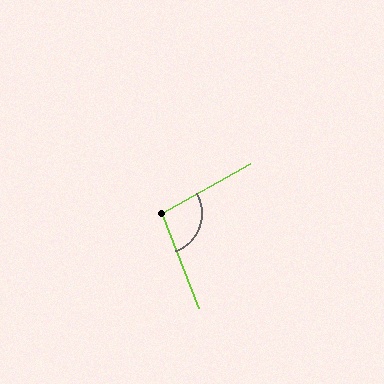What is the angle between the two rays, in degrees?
Approximately 99 degrees.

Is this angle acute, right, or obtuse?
It is obtuse.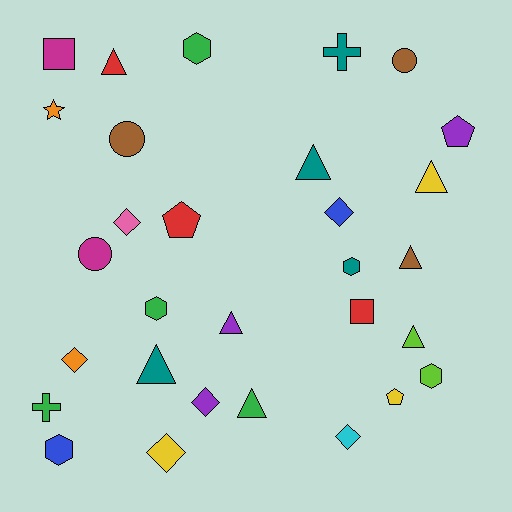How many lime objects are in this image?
There are 2 lime objects.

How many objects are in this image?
There are 30 objects.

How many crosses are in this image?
There are 2 crosses.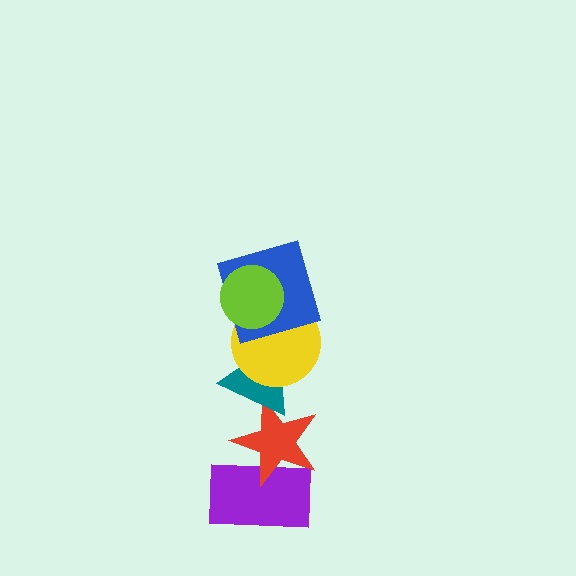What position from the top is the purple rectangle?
The purple rectangle is 6th from the top.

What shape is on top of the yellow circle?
The blue square is on top of the yellow circle.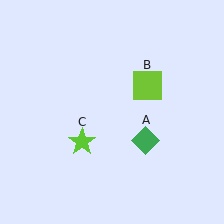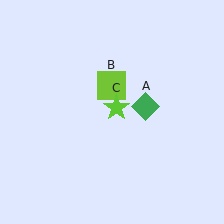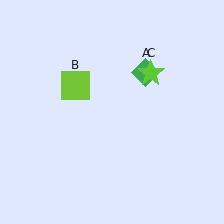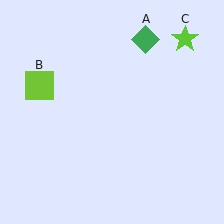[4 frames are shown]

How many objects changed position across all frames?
3 objects changed position: green diamond (object A), lime square (object B), lime star (object C).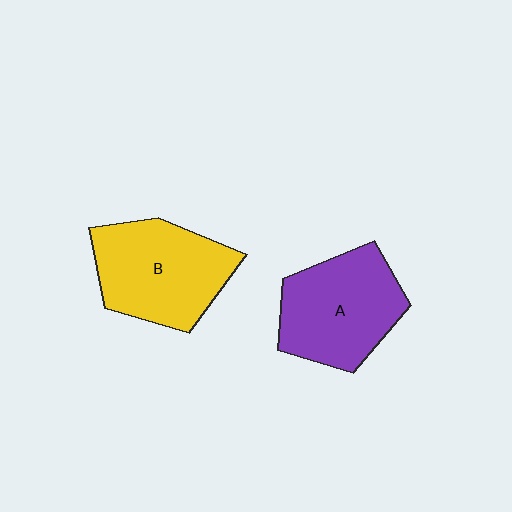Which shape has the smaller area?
Shape A (purple).